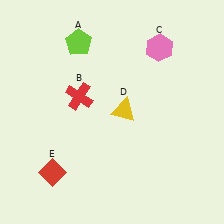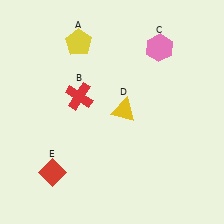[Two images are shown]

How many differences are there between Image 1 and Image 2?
There is 1 difference between the two images.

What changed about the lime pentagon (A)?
In Image 1, A is lime. In Image 2, it changed to yellow.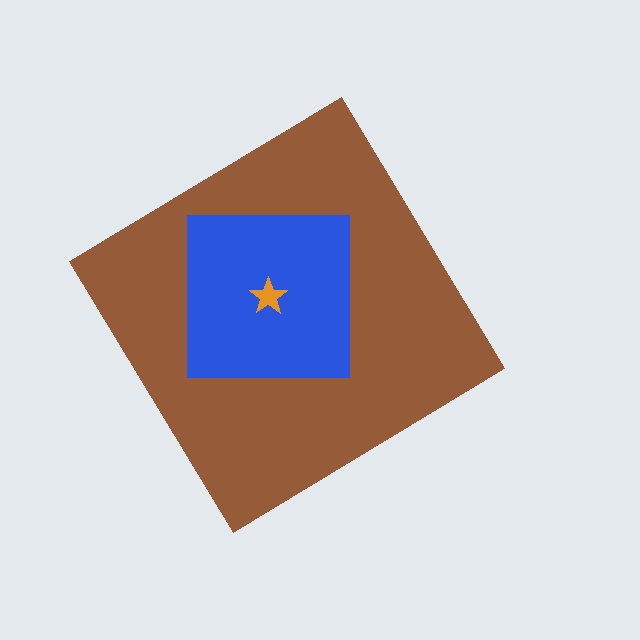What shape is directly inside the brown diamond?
The blue square.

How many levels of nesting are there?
3.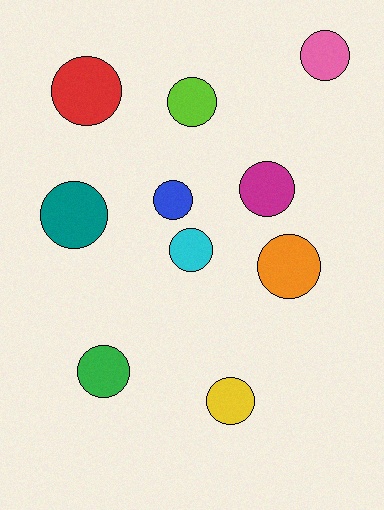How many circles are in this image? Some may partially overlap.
There are 10 circles.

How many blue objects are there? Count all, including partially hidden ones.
There is 1 blue object.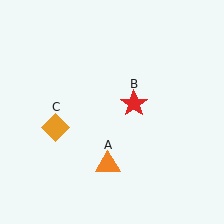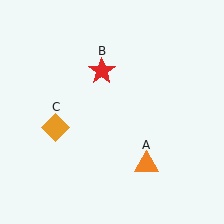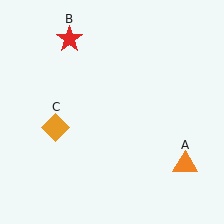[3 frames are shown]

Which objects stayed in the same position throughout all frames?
Orange diamond (object C) remained stationary.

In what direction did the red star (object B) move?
The red star (object B) moved up and to the left.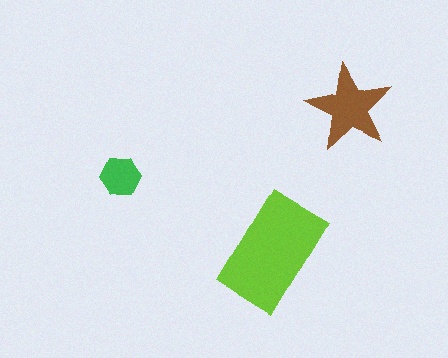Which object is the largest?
The lime rectangle.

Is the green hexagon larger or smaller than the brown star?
Smaller.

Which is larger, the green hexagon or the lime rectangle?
The lime rectangle.